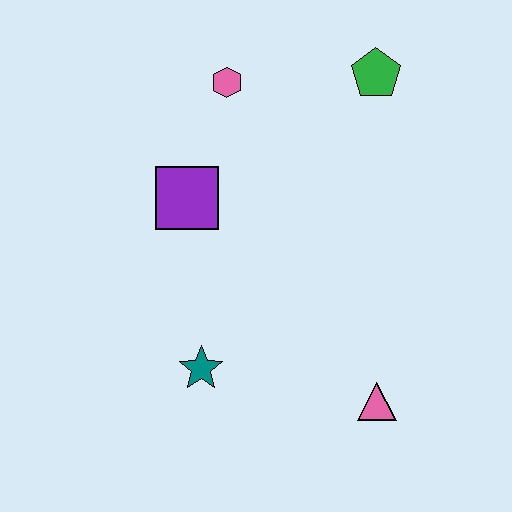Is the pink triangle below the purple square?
Yes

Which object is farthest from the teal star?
The green pentagon is farthest from the teal star.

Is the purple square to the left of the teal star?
Yes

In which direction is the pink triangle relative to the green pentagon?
The pink triangle is below the green pentagon.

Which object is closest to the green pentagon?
The pink hexagon is closest to the green pentagon.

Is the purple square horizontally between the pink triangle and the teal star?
No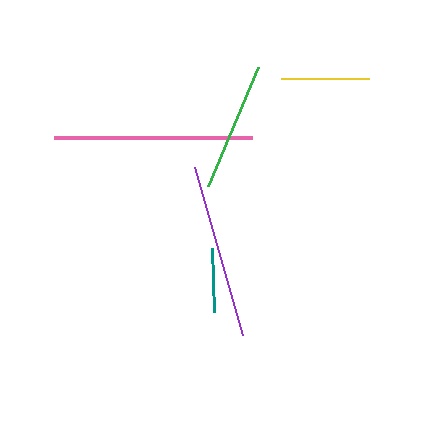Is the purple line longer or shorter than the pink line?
The pink line is longer than the purple line.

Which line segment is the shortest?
The teal line is the shortest at approximately 64 pixels.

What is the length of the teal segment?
The teal segment is approximately 64 pixels long.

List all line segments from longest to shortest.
From longest to shortest: pink, purple, green, yellow, teal.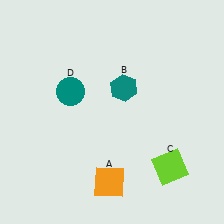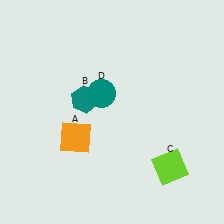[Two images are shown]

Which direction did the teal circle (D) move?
The teal circle (D) moved right.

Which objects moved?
The objects that moved are: the orange square (A), the teal hexagon (B), the teal circle (D).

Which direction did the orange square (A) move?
The orange square (A) moved up.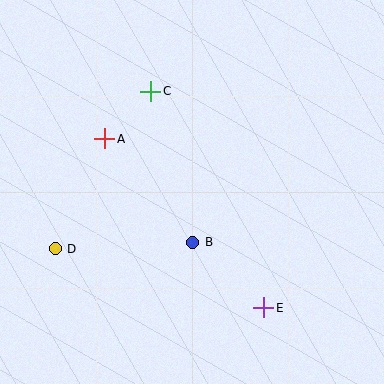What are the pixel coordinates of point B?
Point B is at (193, 242).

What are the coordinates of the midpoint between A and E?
The midpoint between A and E is at (184, 223).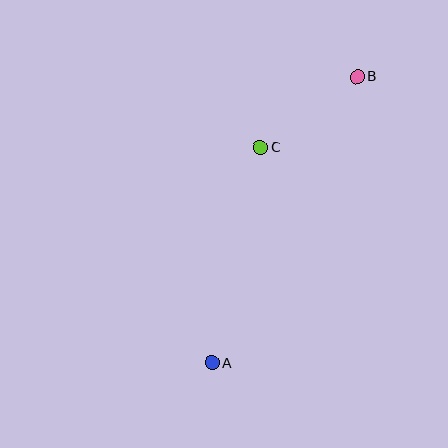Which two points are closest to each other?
Points B and C are closest to each other.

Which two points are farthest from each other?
Points A and B are farthest from each other.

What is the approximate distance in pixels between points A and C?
The distance between A and C is approximately 221 pixels.